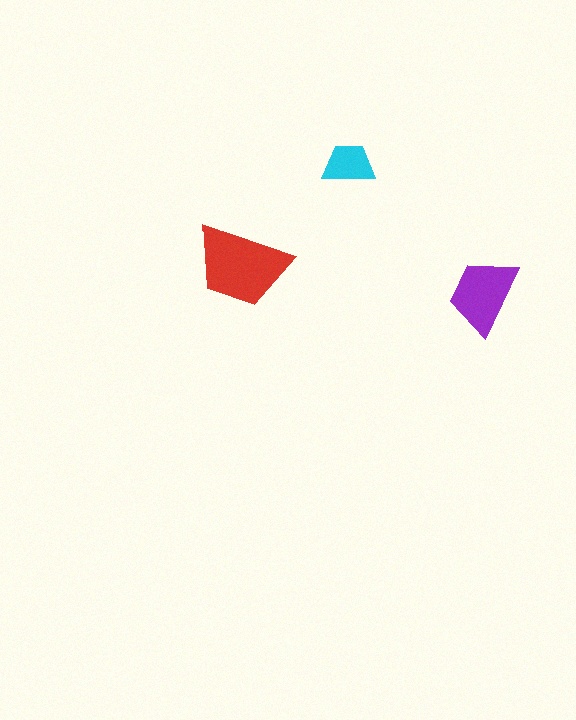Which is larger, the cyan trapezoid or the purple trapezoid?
The purple one.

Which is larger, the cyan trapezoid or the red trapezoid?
The red one.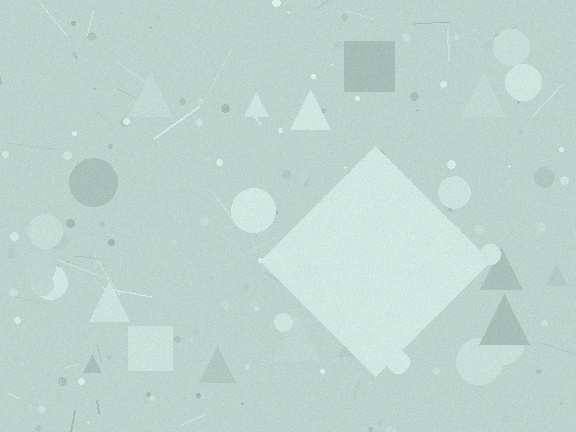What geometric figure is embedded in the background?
A diamond is embedded in the background.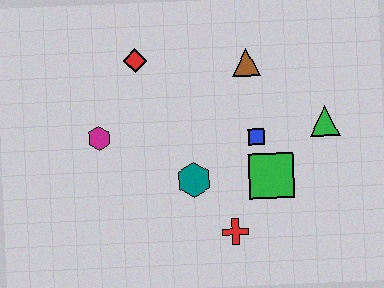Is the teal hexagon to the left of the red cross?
Yes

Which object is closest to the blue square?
The green square is closest to the blue square.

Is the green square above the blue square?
No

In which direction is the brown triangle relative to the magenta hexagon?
The brown triangle is to the right of the magenta hexagon.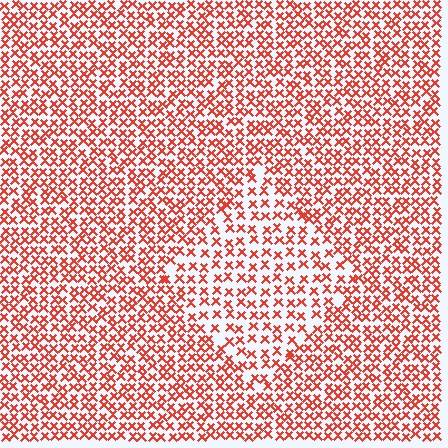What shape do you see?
I see a diamond.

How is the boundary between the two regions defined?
The boundary is defined by a change in element density (approximately 1.6x ratio). All elements are the same color, size, and shape.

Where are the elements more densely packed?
The elements are more densely packed outside the diamond boundary.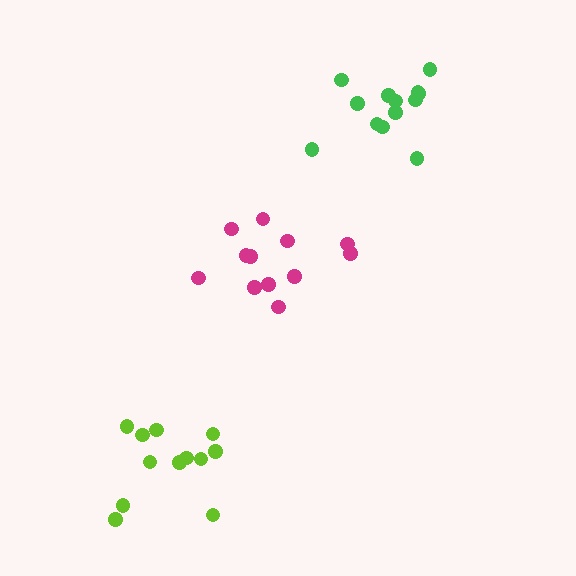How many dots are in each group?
Group 1: 12 dots, Group 2: 12 dots, Group 3: 13 dots (37 total).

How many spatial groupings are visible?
There are 3 spatial groupings.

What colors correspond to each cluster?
The clusters are colored: magenta, lime, green.